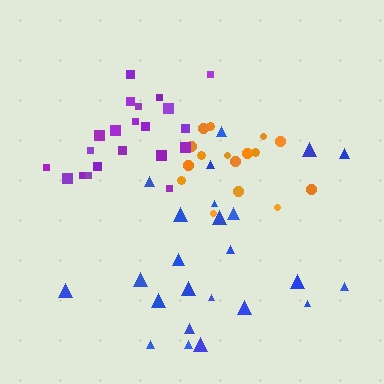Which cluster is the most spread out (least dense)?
Blue.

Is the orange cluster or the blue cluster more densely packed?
Orange.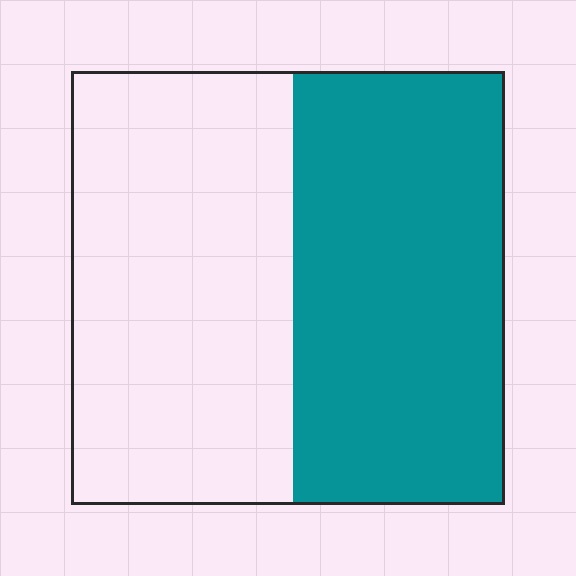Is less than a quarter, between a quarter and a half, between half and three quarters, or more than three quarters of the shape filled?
Between a quarter and a half.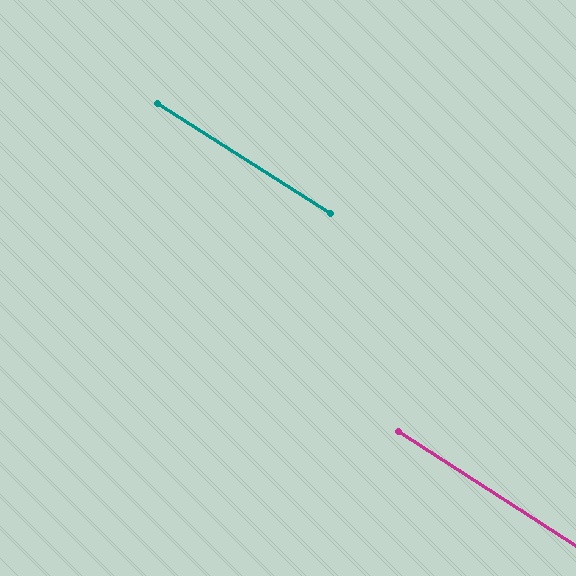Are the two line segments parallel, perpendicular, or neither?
Parallel — their directions differ by only 0.3°.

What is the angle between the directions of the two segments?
Approximately 0 degrees.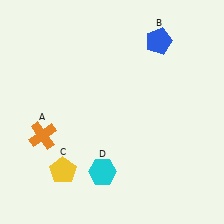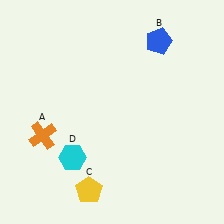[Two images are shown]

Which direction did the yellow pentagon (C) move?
The yellow pentagon (C) moved right.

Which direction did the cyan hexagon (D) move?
The cyan hexagon (D) moved left.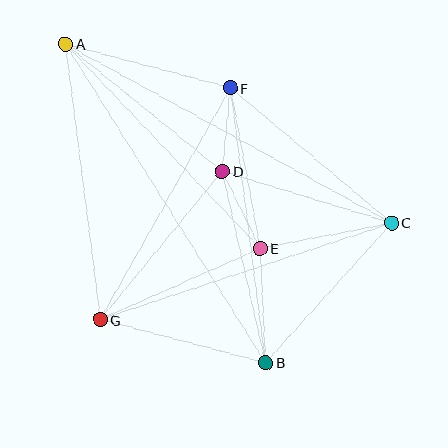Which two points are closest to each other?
Points D and F are closest to each other.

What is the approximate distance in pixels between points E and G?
The distance between E and G is approximately 175 pixels.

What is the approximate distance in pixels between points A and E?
The distance between A and E is approximately 282 pixels.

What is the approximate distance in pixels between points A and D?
The distance between A and D is approximately 202 pixels.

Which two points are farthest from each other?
Points A and B are farthest from each other.